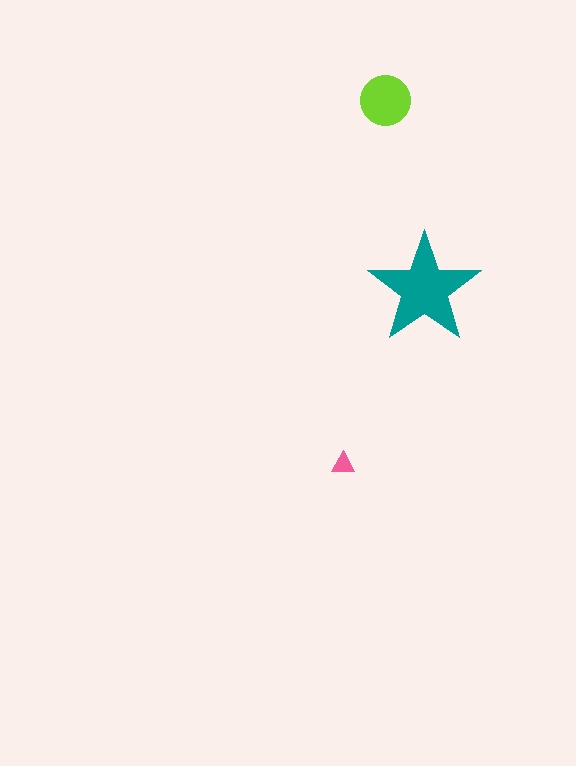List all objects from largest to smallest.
The teal star, the lime circle, the pink triangle.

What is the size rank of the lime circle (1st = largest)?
2nd.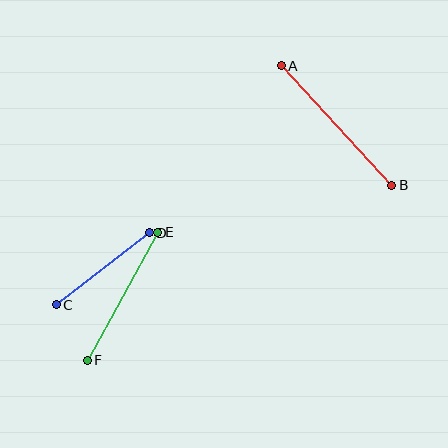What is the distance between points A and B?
The distance is approximately 163 pixels.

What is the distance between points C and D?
The distance is approximately 118 pixels.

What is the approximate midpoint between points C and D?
The midpoint is at approximately (103, 269) pixels.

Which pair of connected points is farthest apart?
Points A and B are farthest apart.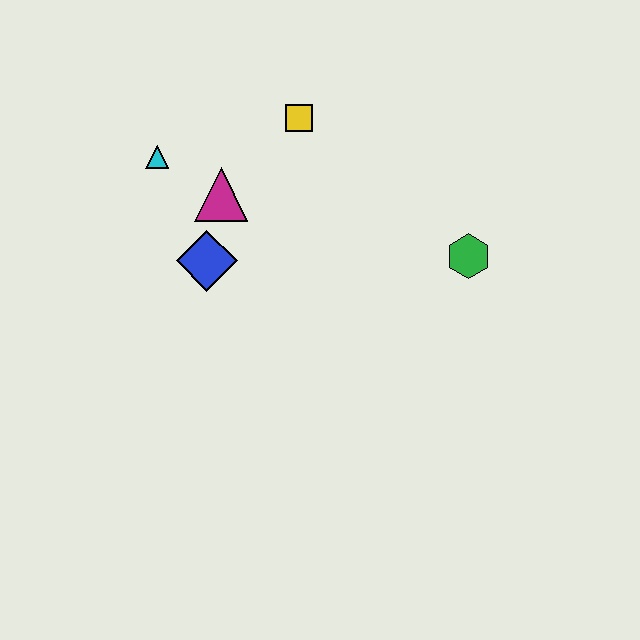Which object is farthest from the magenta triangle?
The green hexagon is farthest from the magenta triangle.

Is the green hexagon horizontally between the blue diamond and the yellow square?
No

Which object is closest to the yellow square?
The magenta triangle is closest to the yellow square.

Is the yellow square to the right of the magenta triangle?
Yes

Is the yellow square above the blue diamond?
Yes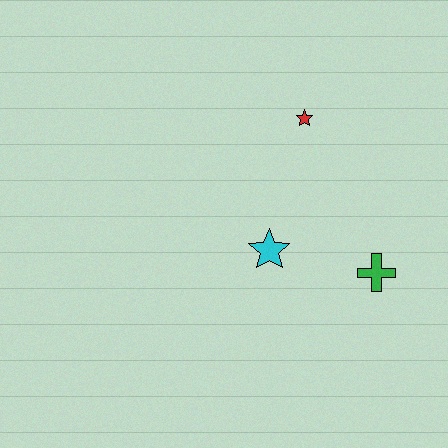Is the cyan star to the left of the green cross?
Yes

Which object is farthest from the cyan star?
The red star is farthest from the cyan star.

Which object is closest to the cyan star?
The green cross is closest to the cyan star.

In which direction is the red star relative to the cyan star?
The red star is above the cyan star.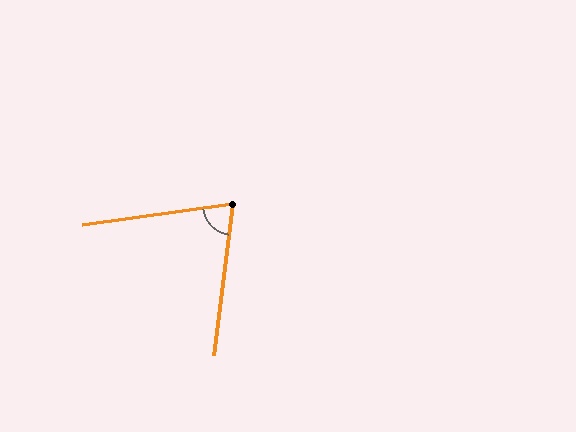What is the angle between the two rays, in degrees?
Approximately 75 degrees.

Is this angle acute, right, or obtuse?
It is acute.